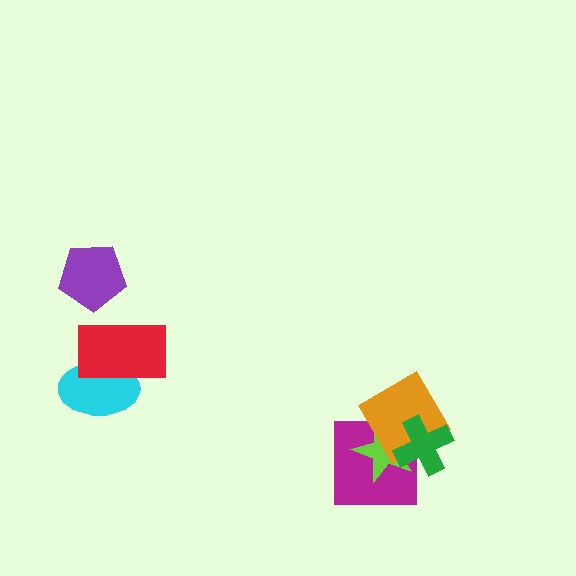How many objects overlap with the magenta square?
3 objects overlap with the magenta square.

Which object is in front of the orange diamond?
The green cross is in front of the orange diamond.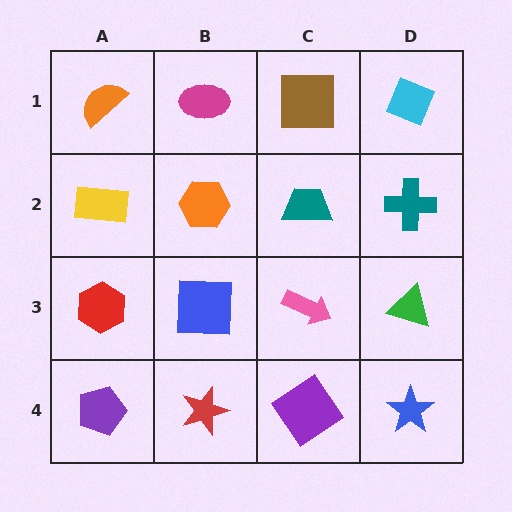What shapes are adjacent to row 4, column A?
A red hexagon (row 3, column A), a red star (row 4, column B).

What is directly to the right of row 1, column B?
A brown square.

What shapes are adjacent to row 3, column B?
An orange hexagon (row 2, column B), a red star (row 4, column B), a red hexagon (row 3, column A), a pink arrow (row 3, column C).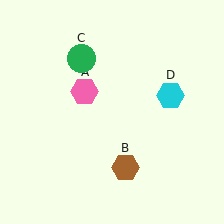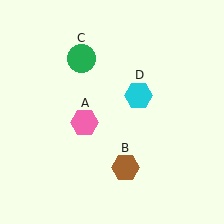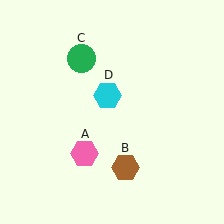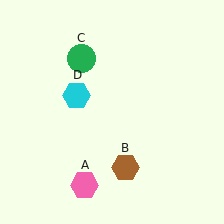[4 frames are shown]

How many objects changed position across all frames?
2 objects changed position: pink hexagon (object A), cyan hexagon (object D).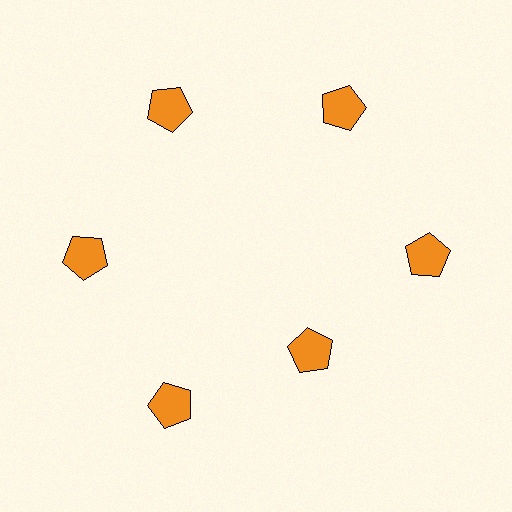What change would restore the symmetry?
The symmetry would be restored by moving it outward, back onto the ring so that all 6 pentagons sit at equal angles and equal distance from the center.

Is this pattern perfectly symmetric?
No. The 6 orange pentagons are arranged in a ring, but one element near the 5 o'clock position is pulled inward toward the center, breaking the 6-fold rotational symmetry.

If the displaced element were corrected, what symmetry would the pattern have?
It would have 6-fold rotational symmetry — the pattern would map onto itself every 60 degrees.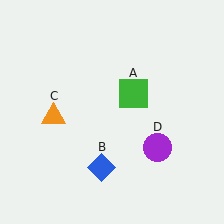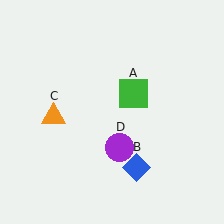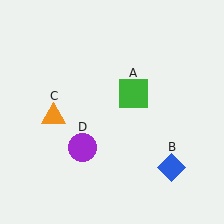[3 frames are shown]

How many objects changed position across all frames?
2 objects changed position: blue diamond (object B), purple circle (object D).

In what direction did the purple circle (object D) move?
The purple circle (object D) moved left.